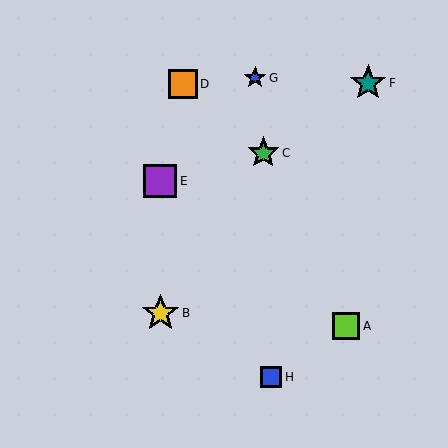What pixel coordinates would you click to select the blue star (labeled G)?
Click at (255, 78) to select the blue star G.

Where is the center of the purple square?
The center of the purple square is at (160, 181).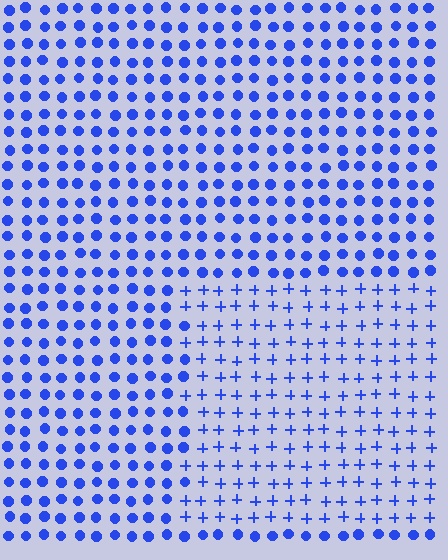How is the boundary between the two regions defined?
The boundary is defined by a change in element shape: plus signs inside vs. circles outside. All elements share the same color and spacing.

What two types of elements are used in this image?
The image uses plus signs inside the rectangle region and circles outside it.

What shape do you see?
I see a rectangle.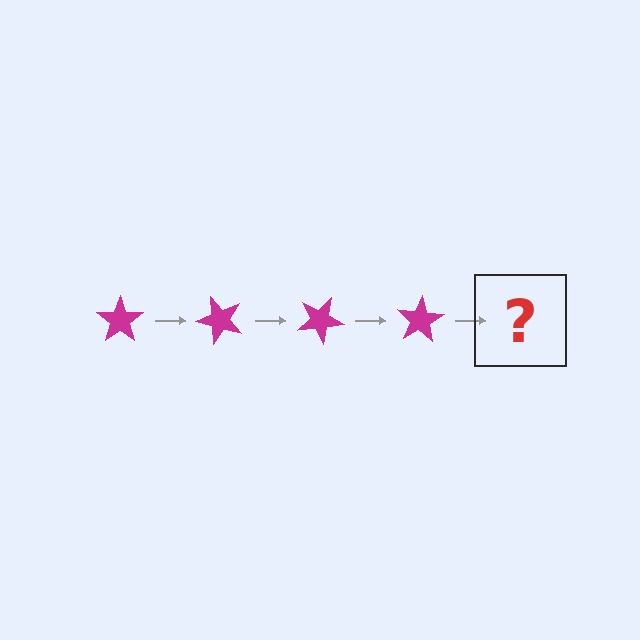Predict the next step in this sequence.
The next step is a magenta star rotated 200 degrees.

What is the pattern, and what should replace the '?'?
The pattern is that the star rotates 50 degrees each step. The '?' should be a magenta star rotated 200 degrees.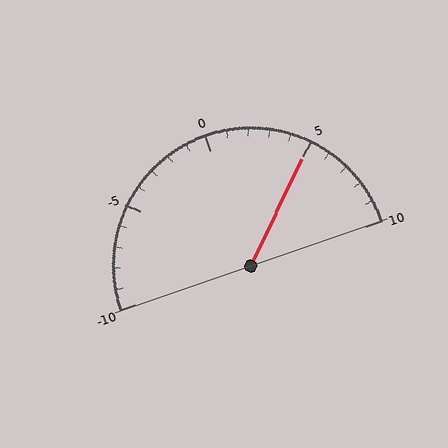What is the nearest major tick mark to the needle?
The nearest major tick mark is 5.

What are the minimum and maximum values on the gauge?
The gauge ranges from -10 to 10.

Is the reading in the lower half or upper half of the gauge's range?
The reading is in the upper half of the range (-10 to 10).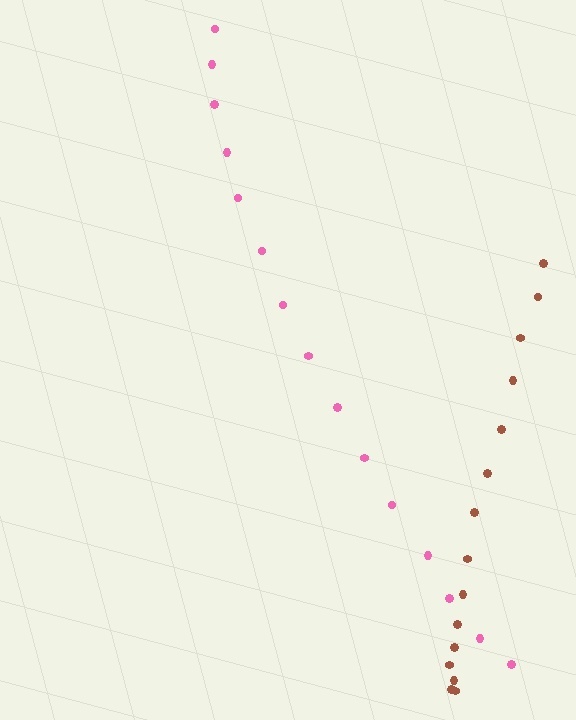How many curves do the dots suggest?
There are 2 distinct paths.